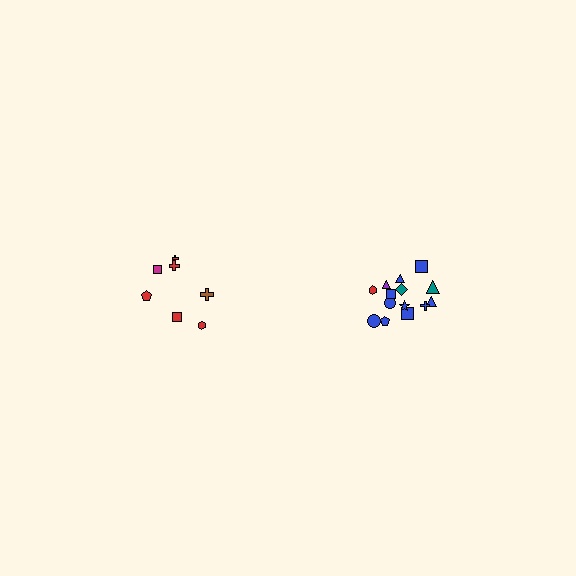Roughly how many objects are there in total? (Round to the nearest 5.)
Roughly 20 objects in total.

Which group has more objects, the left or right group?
The right group.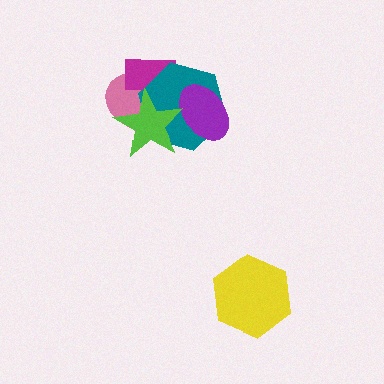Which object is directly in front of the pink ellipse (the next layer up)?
The magenta rectangle is directly in front of the pink ellipse.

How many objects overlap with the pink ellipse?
4 objects overlap with the pink ellipse.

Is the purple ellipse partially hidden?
Yes, it is partially covered by another shape.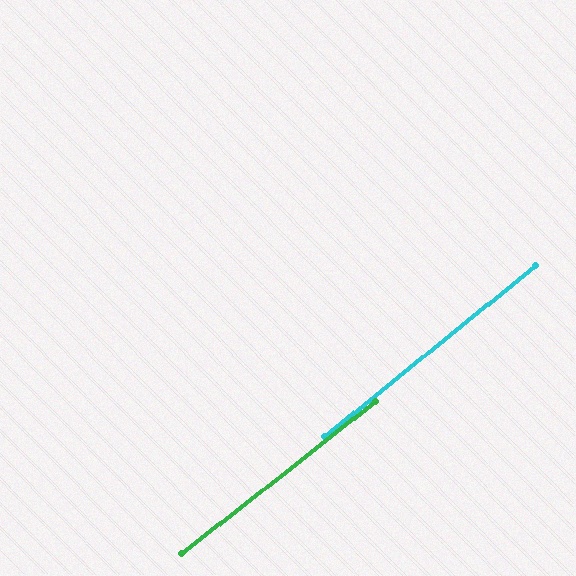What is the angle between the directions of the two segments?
Approximately 1 degree.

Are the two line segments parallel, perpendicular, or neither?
Parallel — their directions differ by only 0.9°.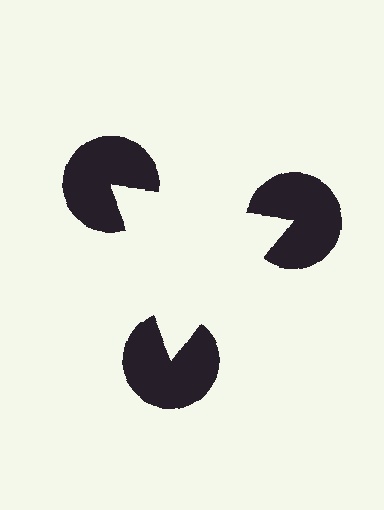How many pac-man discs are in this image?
There are 3 — one at each vertex of the illusory triangle.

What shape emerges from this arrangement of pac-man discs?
An illusory triangle — its edges are inferred from the aligned wedge cuts in the pac-man discs, not physically drawn.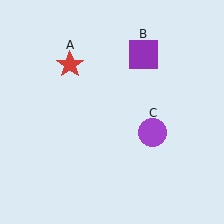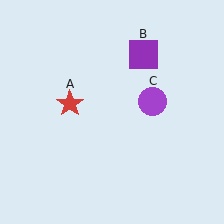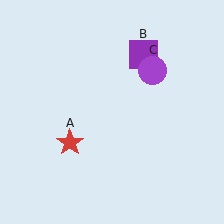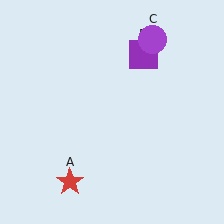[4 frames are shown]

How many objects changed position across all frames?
2 objects changed position: red star (object A), purple circle (object C).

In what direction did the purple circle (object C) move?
The purple circle (object C) moved up.